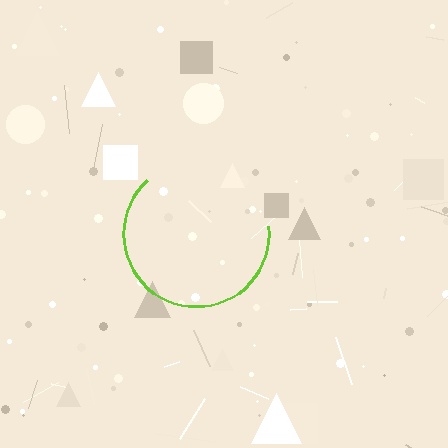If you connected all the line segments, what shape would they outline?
They would outline a circle.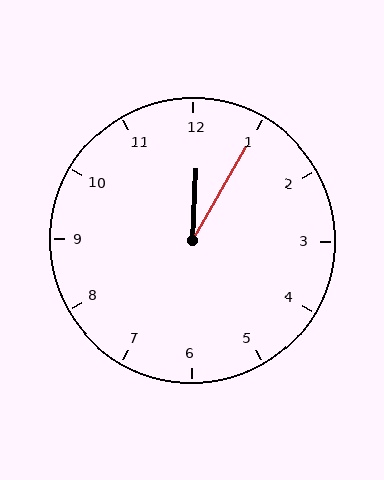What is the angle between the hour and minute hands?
Approximately 28 degrees.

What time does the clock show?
12:05.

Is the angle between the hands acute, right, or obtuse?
It is acute.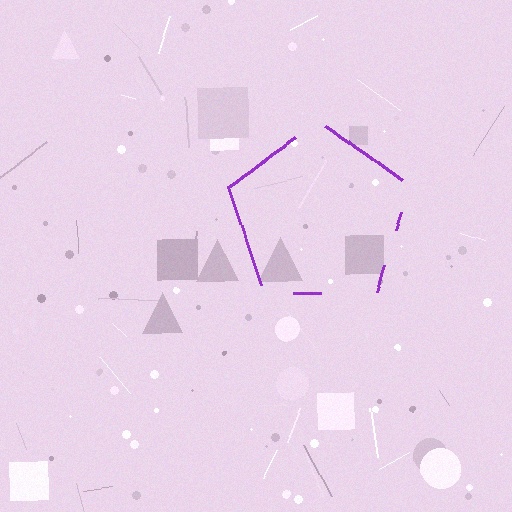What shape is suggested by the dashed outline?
The dashed outline suggests a pentagon.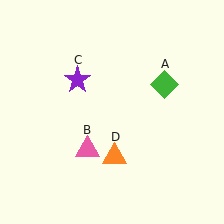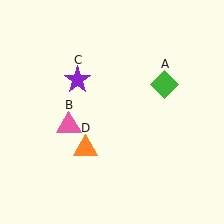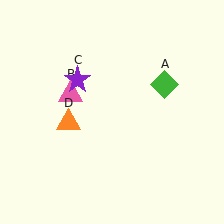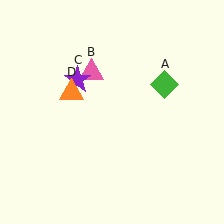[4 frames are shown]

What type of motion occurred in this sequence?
The pink triangle (object B), orange triangle (object D) rotated clockwise around the center of the scene.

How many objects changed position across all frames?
2 objects changed position: pink triangle (object B), orange triangle (object D).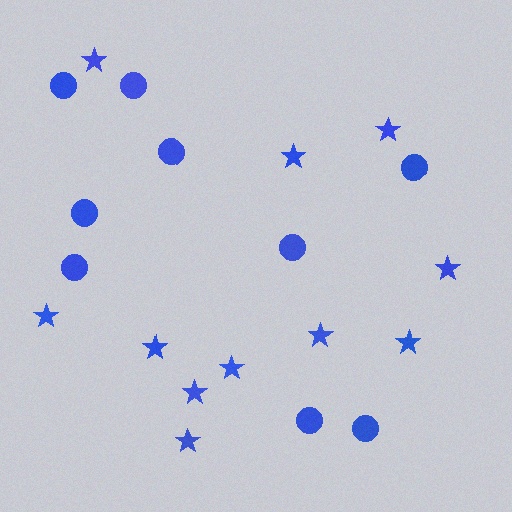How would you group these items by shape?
There are 2 groups: one group of circles (9) and one group of stars (11).